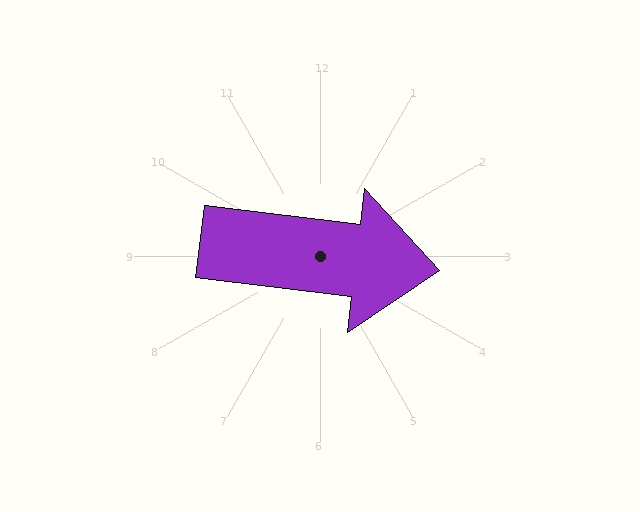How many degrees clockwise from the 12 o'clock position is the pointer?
Approximately 97 degrees.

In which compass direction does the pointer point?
East.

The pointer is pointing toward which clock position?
Roughly 3 o'clock.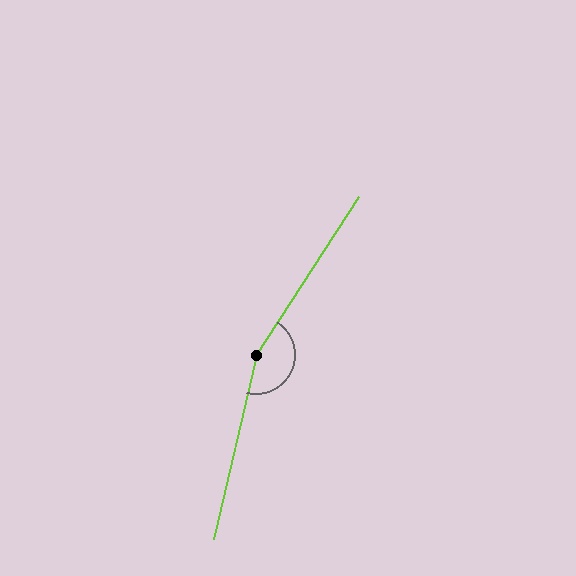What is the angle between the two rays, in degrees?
Approximately 160 degrees.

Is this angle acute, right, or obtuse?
It is obtuse.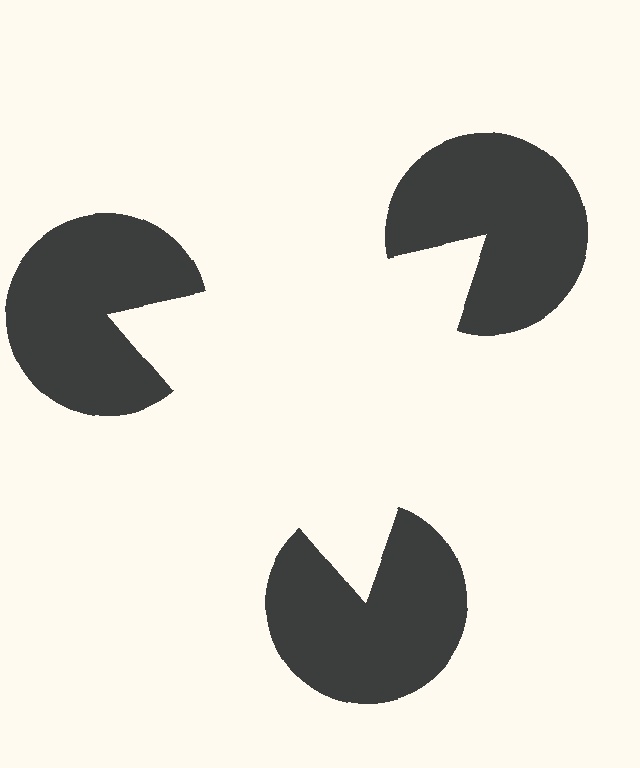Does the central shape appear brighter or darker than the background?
It typically appears slightly brighter than the background, even though no actual brightness change is drawn.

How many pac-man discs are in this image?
There are 3 — one at each vertex of the illusory triangle.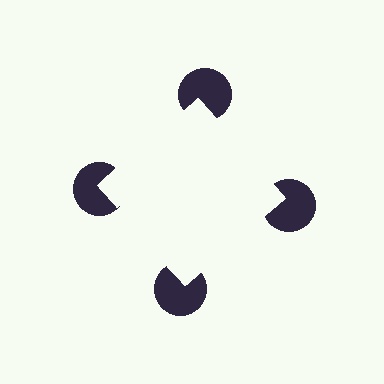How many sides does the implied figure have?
4 sides.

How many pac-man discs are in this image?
There are 4 — one at each vertex of the illusory square.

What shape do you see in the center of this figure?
An illusory square — its edges are inferred from the aligned wedge cuts in the pac-man discs, not physically drawn.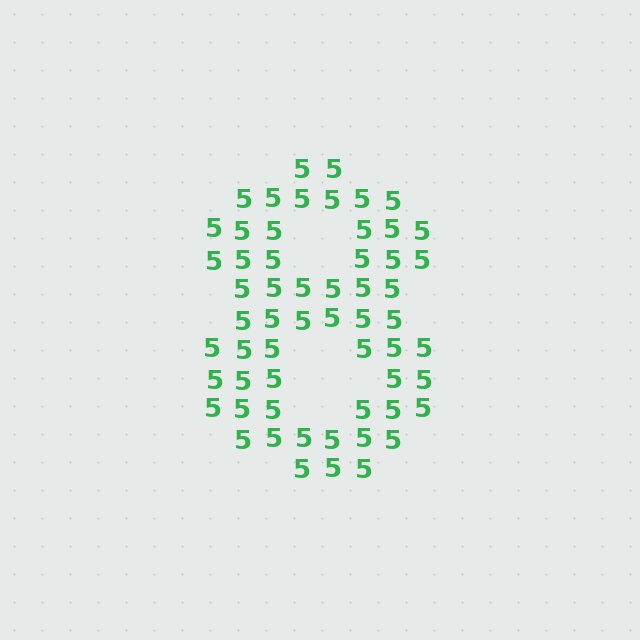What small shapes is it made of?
It is made of small digit 5's.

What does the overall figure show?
The overall figure shows the digit 8.